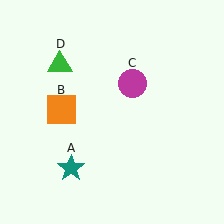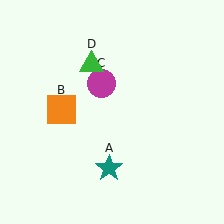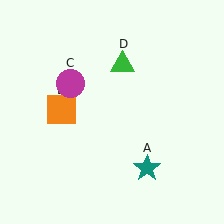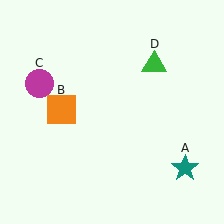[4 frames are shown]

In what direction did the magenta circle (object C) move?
The magenta circle (object C) moved left.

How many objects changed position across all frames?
3 objects changed position: teal star (object A), magenta circle (object C), green triangle (object D).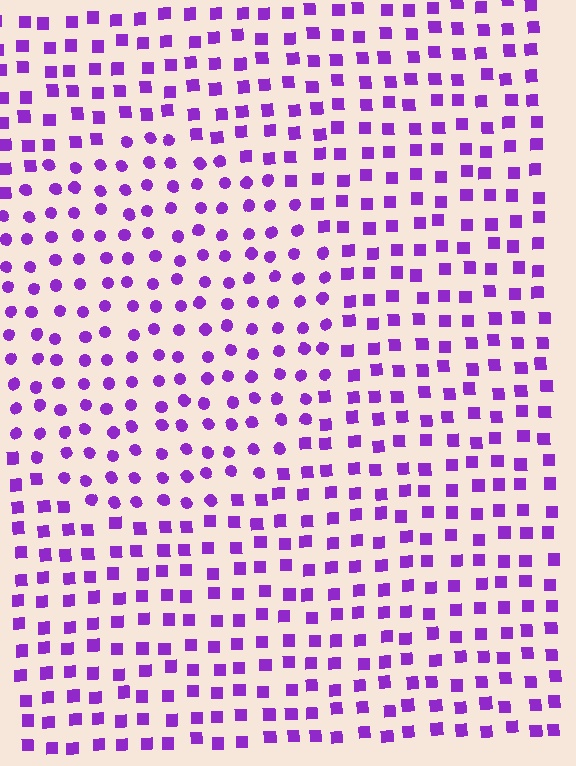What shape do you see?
I see a circle.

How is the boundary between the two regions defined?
The boundary is defined by a change in element shape: circles inside vs. squares outside. All elements share the same color and spacing.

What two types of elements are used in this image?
The image uses circles inside the circle region and squares outside it.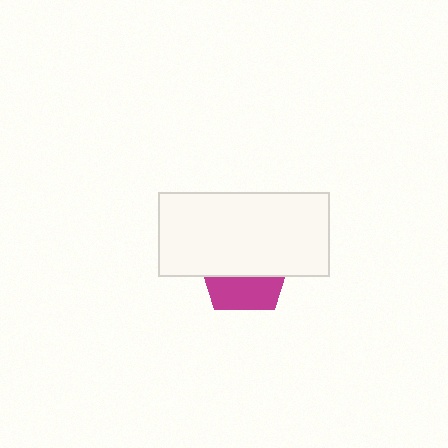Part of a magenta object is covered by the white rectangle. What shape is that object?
It is a pentagon.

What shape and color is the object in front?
The object in front is a white rectangle.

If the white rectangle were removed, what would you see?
You would see the complete magenta pentagon.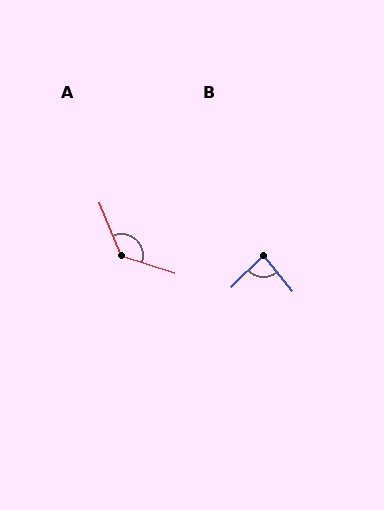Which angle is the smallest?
B, at approximately 84 degrees.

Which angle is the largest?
A, at approximately 130 degrees.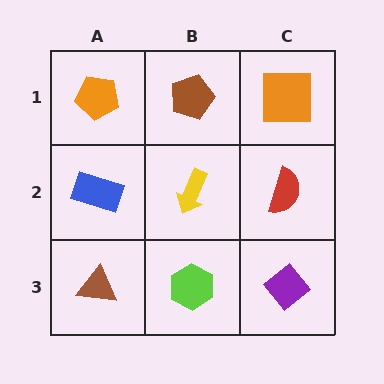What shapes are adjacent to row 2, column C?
An orange square (row 1, column C), a purple diamond (row 3, column C), a yellow arrow (row 2, column B).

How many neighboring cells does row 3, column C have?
2.